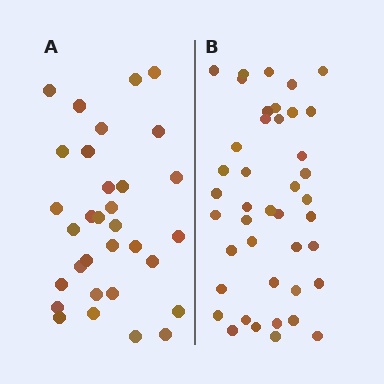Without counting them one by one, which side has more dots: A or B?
Region B (the right region) has more dots.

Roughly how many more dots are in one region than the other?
Region B has roughly 10 or so more dots than region A.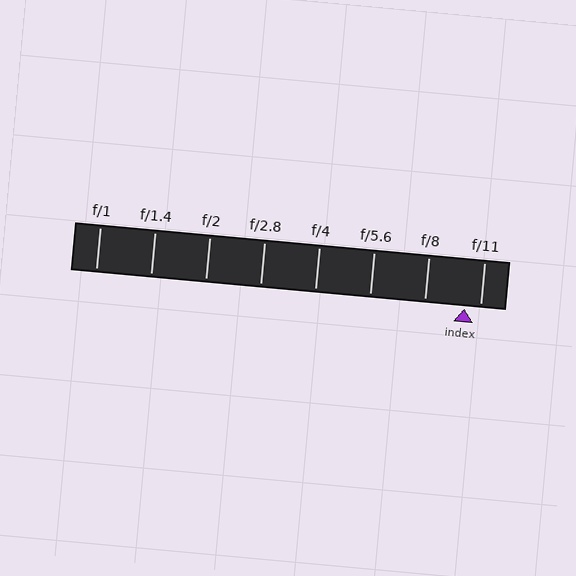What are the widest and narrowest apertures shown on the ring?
The widest aperture shown is f/1 and the narrowest is f/11.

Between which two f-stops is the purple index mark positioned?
The index mark is between f/8 and f/11.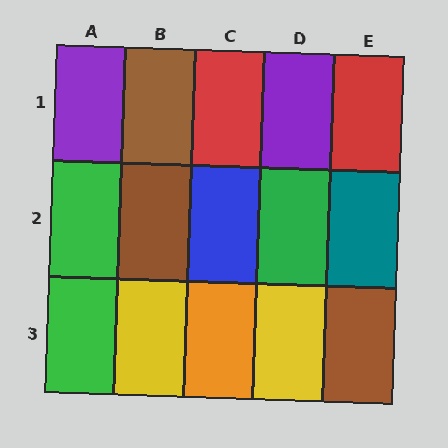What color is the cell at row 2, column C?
Blue.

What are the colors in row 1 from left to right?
Purple, brown, red, purple, red.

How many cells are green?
3 cells are green.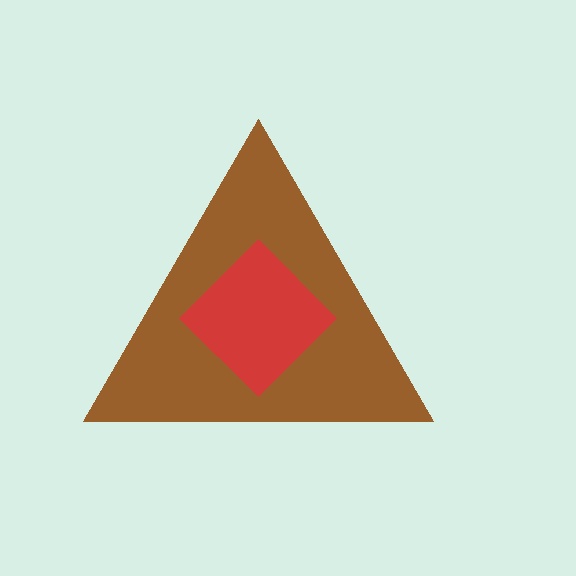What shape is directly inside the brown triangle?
The red diamond.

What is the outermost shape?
The brown triangle.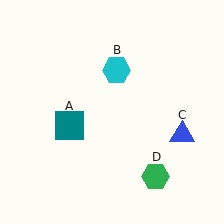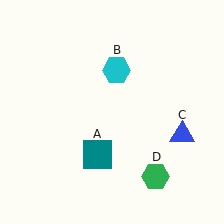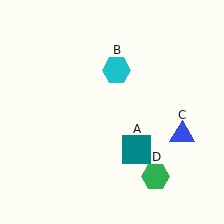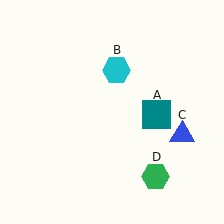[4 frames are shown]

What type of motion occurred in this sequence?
The teal square (object A) rotated counterclockwise around the center of the scene.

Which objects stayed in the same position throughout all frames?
Cyan hexagon (object B) and blue triangle (object C) and green hexagon (object D) remained stationary.